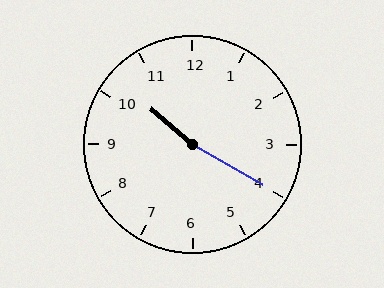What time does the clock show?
10:20.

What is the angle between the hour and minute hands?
Approximately 170 degrees.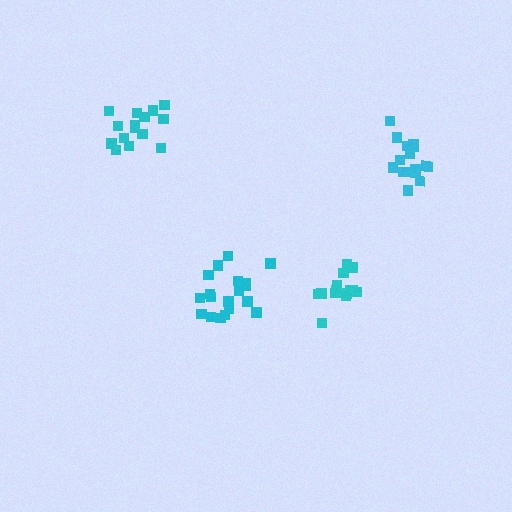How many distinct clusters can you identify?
There are 4 distinct clusters.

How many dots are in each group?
Group 1: 15 dots, Group 2: 19 dots, Group 3: 17 dots, Group 4: 16 dots (67 total).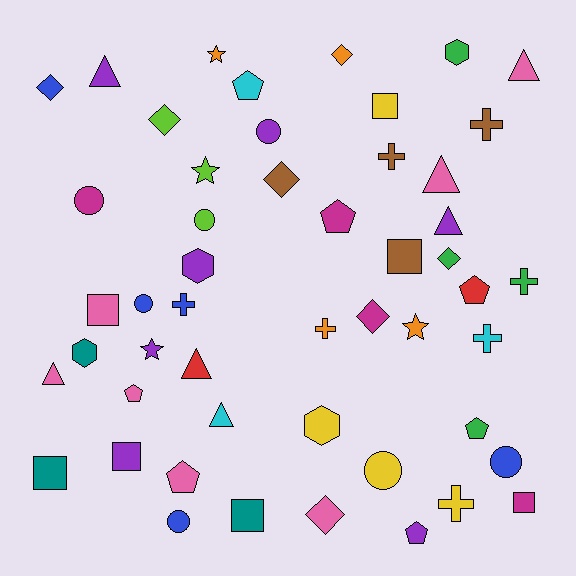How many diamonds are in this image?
There are 7 diamonds.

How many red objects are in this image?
There are 2 red objects.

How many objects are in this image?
There are 50 objects.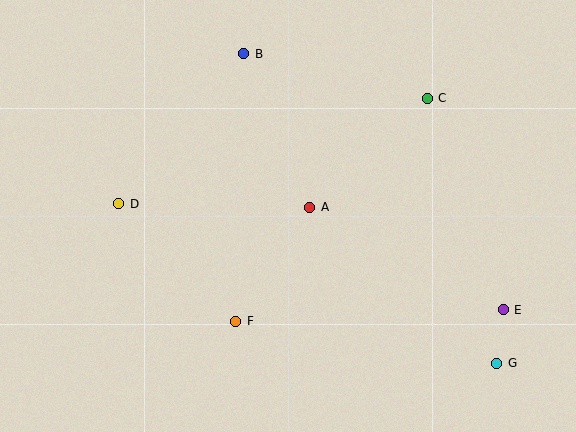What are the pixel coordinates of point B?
Point B is at (244, 54).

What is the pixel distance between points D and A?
The distance between D and A is 191 pixels.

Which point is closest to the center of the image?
Point A at (310, 207) is closest to the center.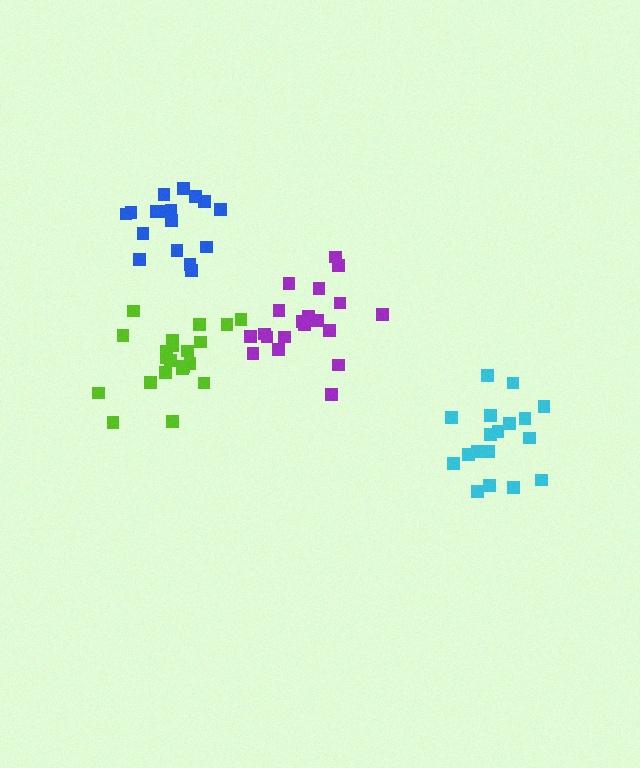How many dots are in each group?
Group 1: 17 dots, Group 2: 21 dots, Group 3: 21 dots, Group 4: 18 dots (77 total).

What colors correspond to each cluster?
The clusters are colored: blue, purple, lime, cyan.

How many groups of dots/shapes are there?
There are 4 groups.